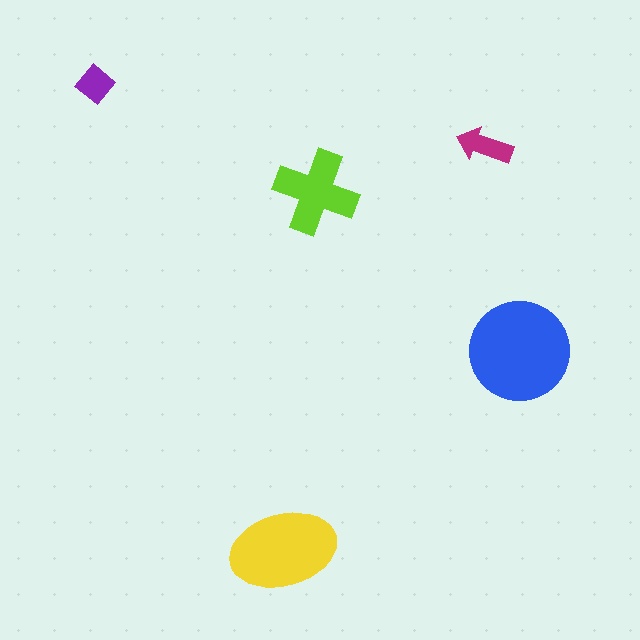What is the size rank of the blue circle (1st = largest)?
1st.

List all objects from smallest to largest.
The purple diamond, the magenta arrow, the lime cross, the yellow ellipse, the blue circle.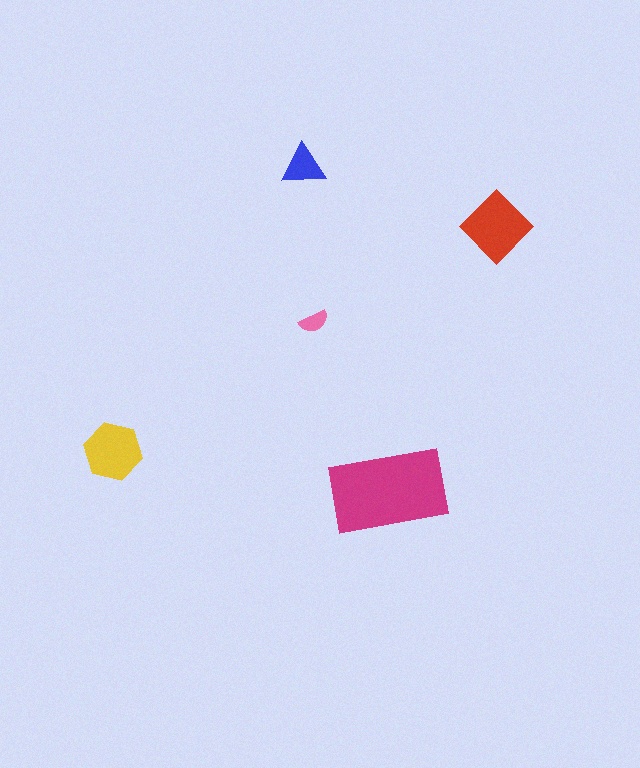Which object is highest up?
The blue triangle is topmost.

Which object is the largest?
The magenta rectangle.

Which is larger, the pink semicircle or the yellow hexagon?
The yellow hexagon.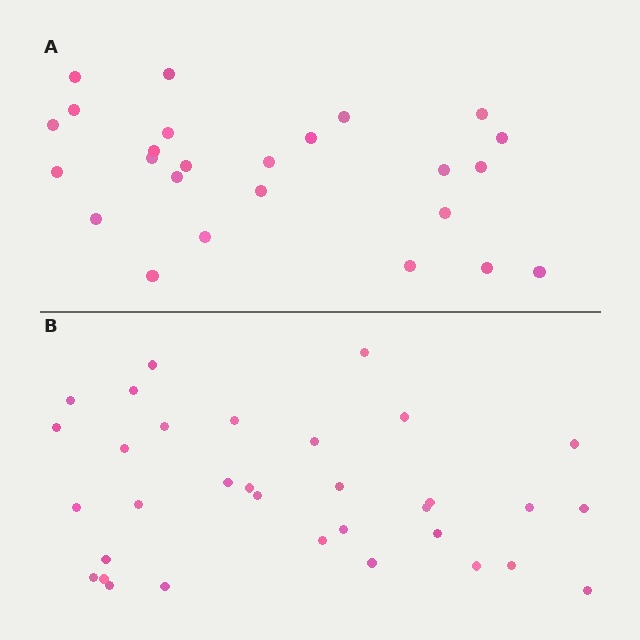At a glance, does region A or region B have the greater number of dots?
Region B (the bottom region) has more dots.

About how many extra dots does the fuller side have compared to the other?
Region B has roughly 8 or so more dots than region A.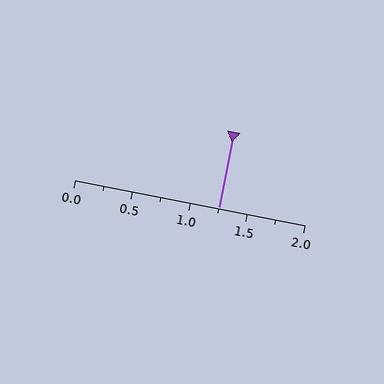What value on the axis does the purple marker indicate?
The marker indicates approximately 1.25.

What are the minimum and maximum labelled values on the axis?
The axis runs from 0.0 to 2.0.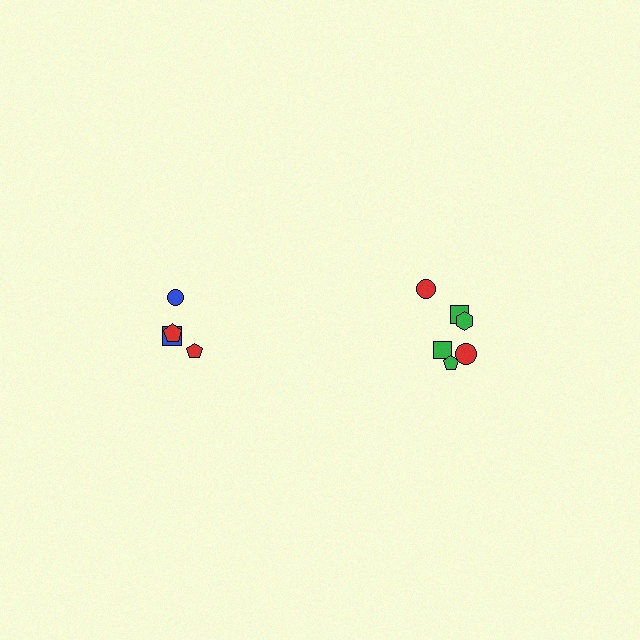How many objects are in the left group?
There are 4 objects.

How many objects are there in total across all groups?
There are 10 objects.